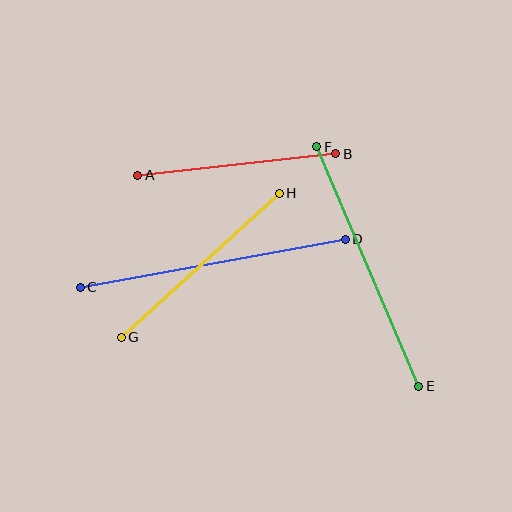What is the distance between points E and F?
The distance is approximately 260 pixels.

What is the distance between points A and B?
The distance is approximately 199 pixels.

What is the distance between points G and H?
The distance is approximately 214 pixels.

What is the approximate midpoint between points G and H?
The midpoint is at approximately (200, 265) pixels.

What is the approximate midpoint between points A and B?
The midpoint is at approximately (237, 165) pixels.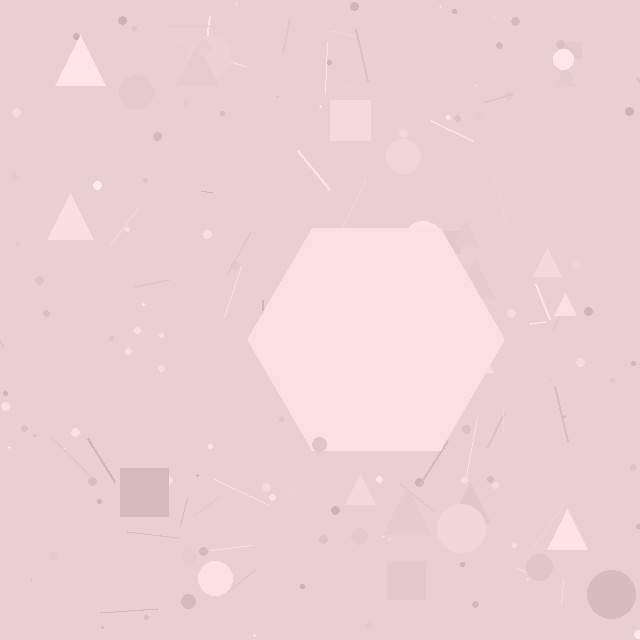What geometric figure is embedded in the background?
A hexagon is embedded in the background.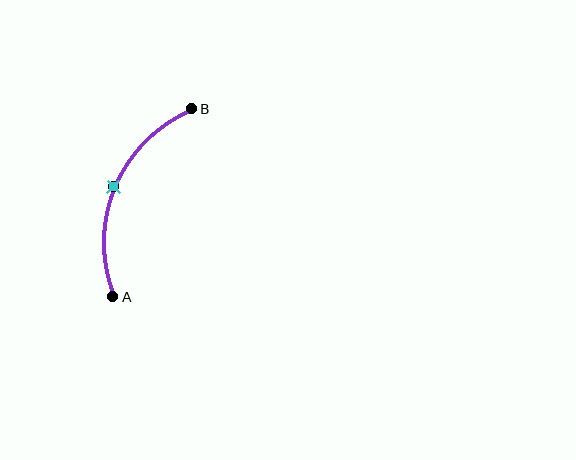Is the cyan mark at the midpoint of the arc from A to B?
Yes. The cyan mark lies on the arc at equal arc-length from both A and B — it is the arc midpoint.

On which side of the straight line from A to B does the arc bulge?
The arc bulges to the left of the straight line connecting A and B.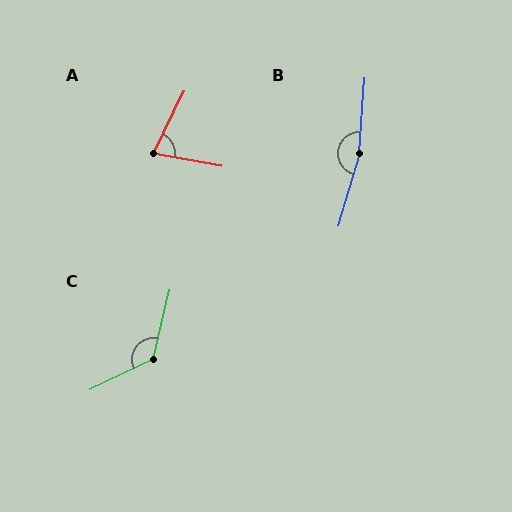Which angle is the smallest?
A, at approximately 74 degrees.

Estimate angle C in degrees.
Approximately 129 degrees.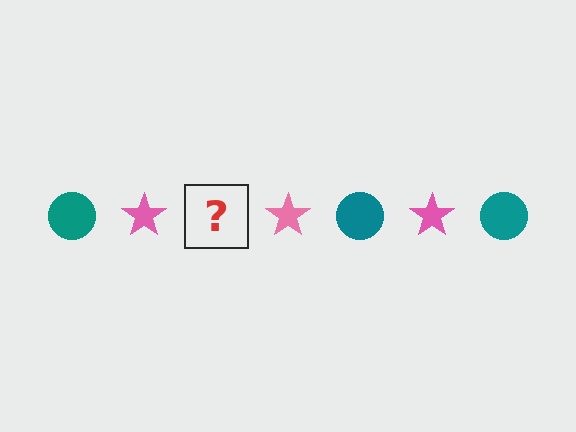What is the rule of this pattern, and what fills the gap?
The rule is that the pattern alternates between teal circle and pink star. The gap should be filled with a teal circle.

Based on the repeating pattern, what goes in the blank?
The blank should be a teal circle.